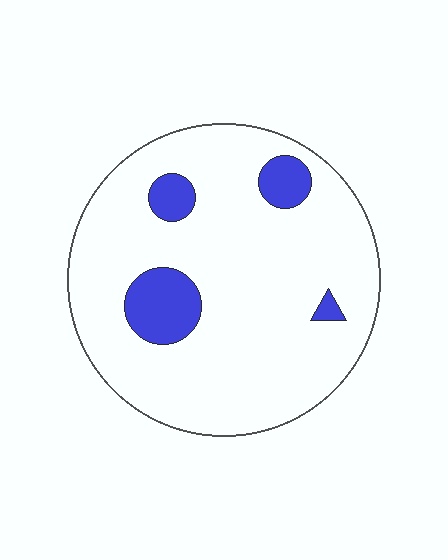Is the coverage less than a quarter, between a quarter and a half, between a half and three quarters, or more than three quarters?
Less than a quarter.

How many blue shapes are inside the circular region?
4.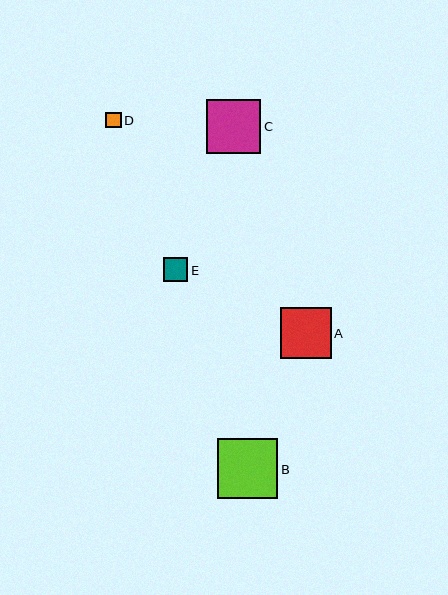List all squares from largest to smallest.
From largest to smallest: B, C, A, E, D.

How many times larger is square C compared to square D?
Square C is approximately 3.6 times the size of square D.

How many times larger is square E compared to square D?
Square E is approximately 1.6 times the size of square D.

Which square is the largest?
Square B is the largest with a size of approximately 60 pixels.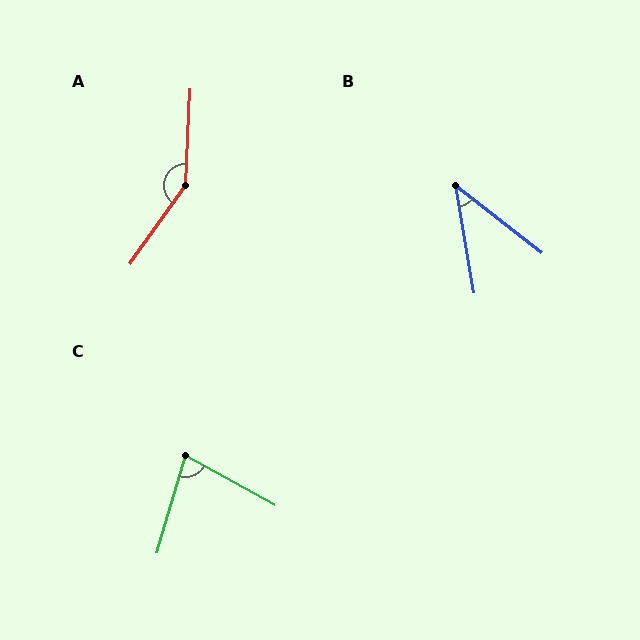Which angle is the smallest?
B, at approximately 42 degrees.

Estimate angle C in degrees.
Approximately 77 degrees.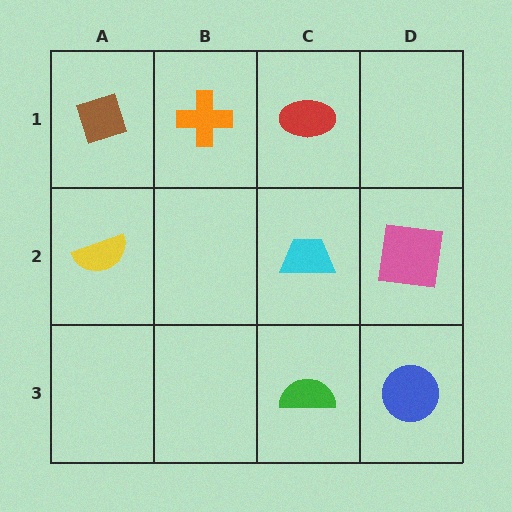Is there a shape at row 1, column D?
No, that cell is empty.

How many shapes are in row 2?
3 shapes.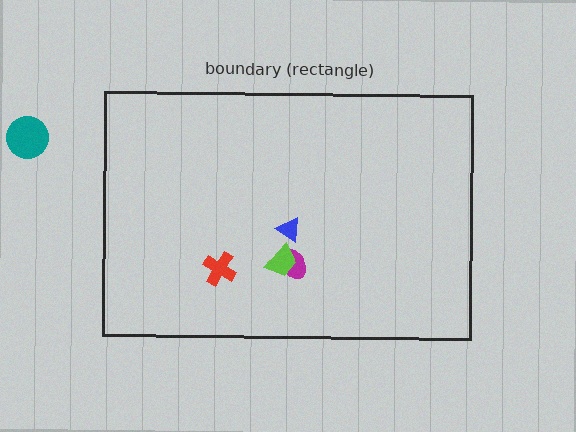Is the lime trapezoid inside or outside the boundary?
Inside.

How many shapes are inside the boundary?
4 inside, 1 outside.